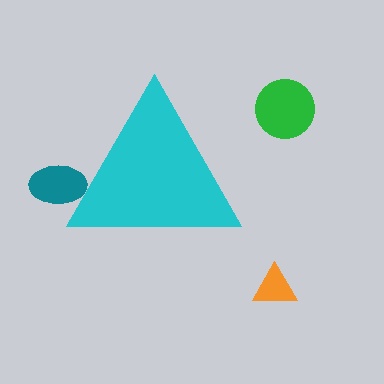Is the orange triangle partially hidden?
No, the orange triangle is fully visible.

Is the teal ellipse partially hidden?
Yes, the teal ellipse is partially hidden behind the cyan triangle.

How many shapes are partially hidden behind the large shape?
1 shape is partially hidden.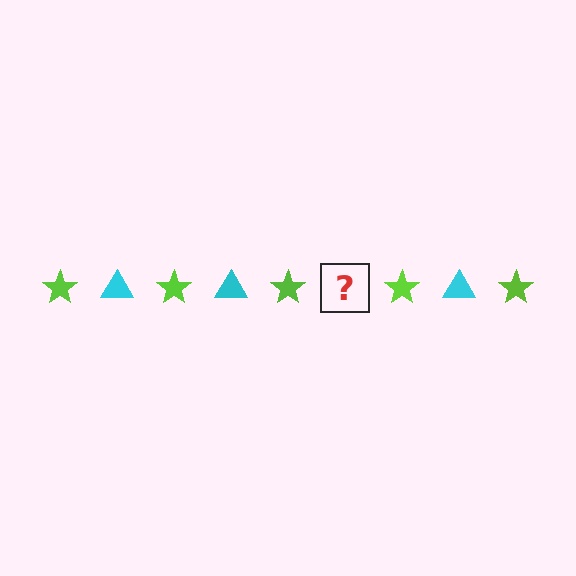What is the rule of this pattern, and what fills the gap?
The rule is that the pattern alternates between lime star and cyan triangle. The gap should be filled with a cyan triangle.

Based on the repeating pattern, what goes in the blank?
The blank should be a cyan triangle.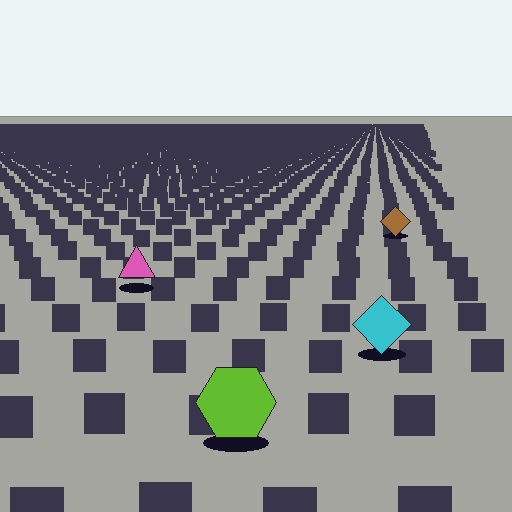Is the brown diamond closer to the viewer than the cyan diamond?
No. The cyan diamond is closer — you can tell from the texture gradient: the ground texture is coarser near it.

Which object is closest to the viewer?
The lime hexagon is closest. The texture marks near it are larger and more spread out.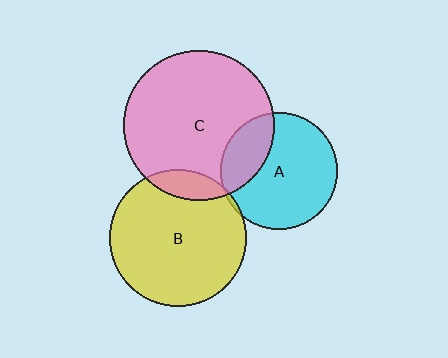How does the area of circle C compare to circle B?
Approximately 1.2 times.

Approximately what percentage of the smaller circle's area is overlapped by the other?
Approximately 10%.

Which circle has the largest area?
Circle C (pink).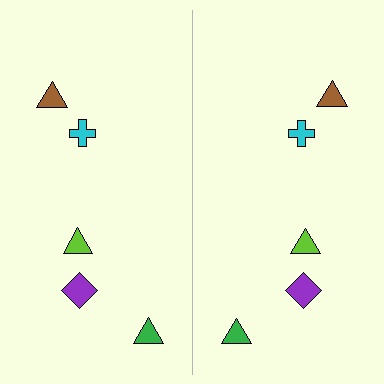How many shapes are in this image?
There are 10 shapes in this image.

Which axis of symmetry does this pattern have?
The pattern has a vertical axis of symmetry running through the center of the image.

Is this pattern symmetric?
Yes, this pattern has bilateral (reflection) symmetry.